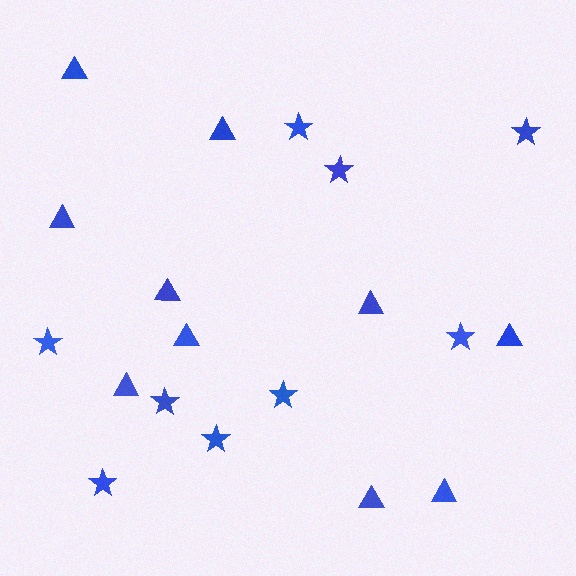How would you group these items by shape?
There are 2 groups: one group of stars (9) and one group of triangles (10).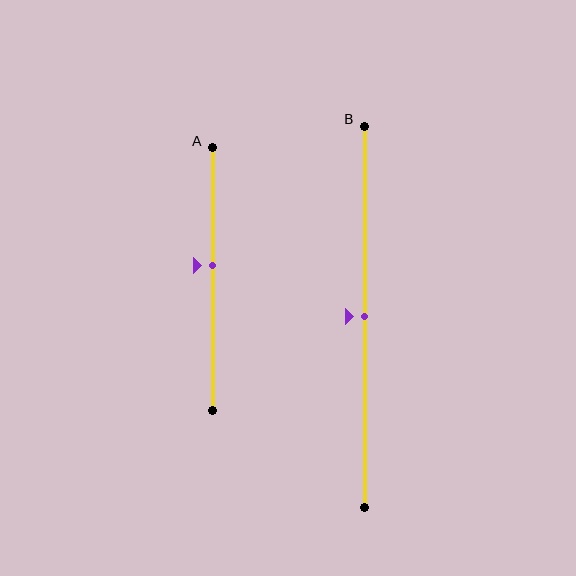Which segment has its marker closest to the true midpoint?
Segment B has its marker closest to the true midpoint.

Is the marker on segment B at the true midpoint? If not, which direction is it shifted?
Yes, the marker on segment B is at the true midpoint.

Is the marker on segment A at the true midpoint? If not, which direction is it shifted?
No, the marker on segment A is shifted upward by about 5% of the segment length.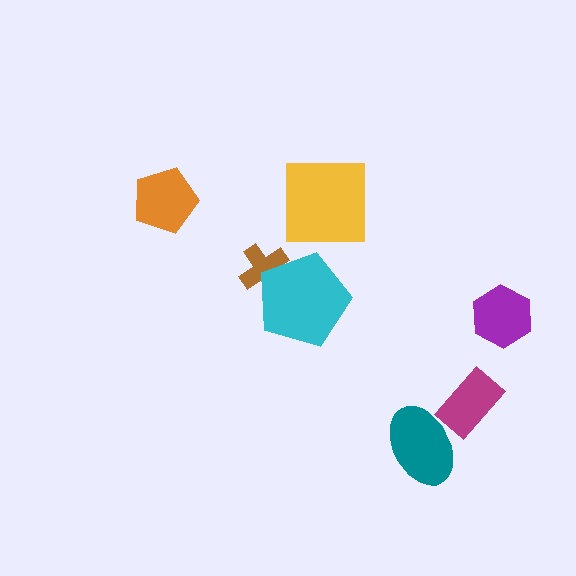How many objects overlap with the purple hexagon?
0 objects overlap with the purple hexagon.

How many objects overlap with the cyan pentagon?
1 object overlaps with the cyan pentagon.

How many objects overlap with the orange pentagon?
0 objects overlap with the orange pentagon.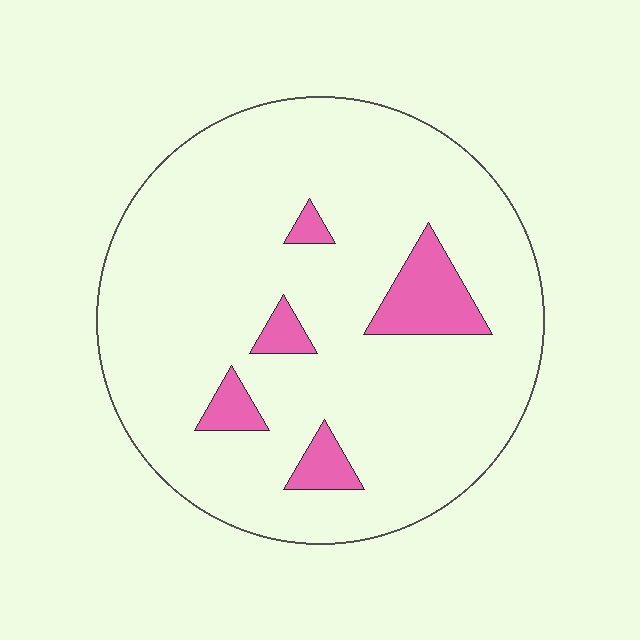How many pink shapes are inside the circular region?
5.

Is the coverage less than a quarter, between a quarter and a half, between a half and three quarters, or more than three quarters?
Less than a quarter.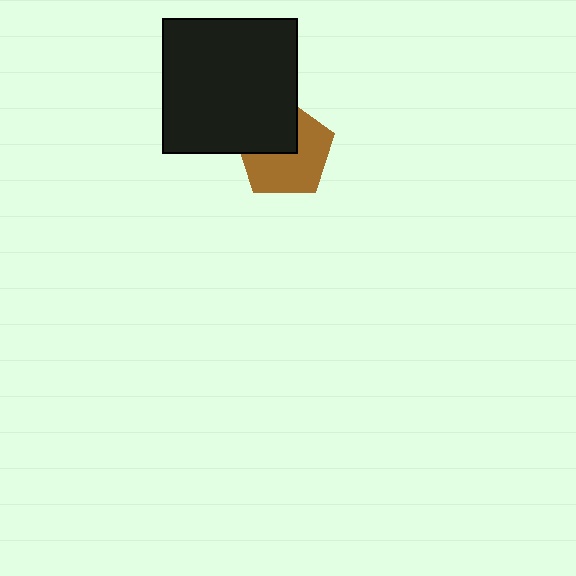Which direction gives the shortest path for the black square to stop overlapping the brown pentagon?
Moving toward the upper-left gives the shortest separation.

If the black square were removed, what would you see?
You would see the complete brown pentagon.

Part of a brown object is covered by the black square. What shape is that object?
It is a pentagon.